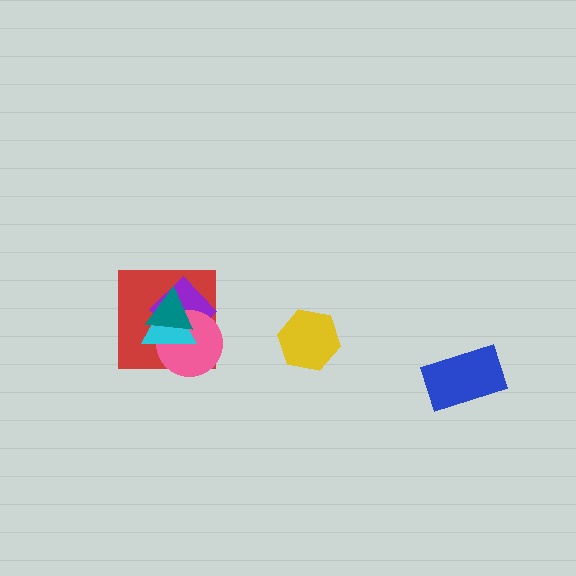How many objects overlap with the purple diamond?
4 objects overlap with the purple diamond.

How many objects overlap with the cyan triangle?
4 objects overlap with the cyan triangle.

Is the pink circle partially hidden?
Yes, it is partially covered by another shape.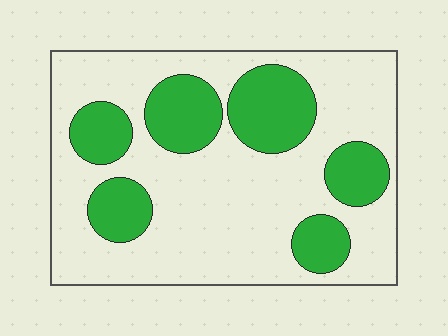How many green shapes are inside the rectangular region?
6.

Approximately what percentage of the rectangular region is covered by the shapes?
Approximately 30%.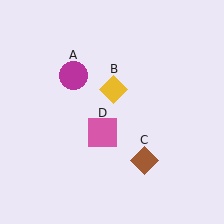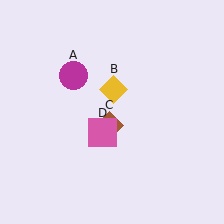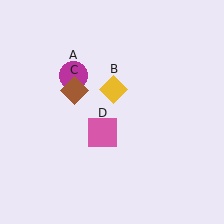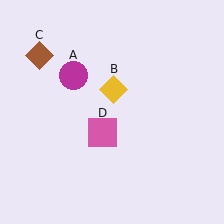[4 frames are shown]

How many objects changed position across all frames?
1 object changed position: brown diamond (object C).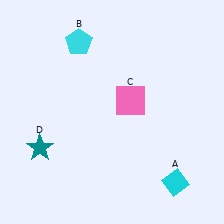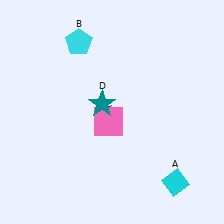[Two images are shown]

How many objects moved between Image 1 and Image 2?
2 objects moved between the two images.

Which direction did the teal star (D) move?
The teal star (D) moved right.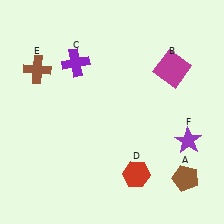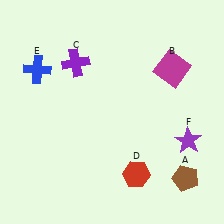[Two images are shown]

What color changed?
The cross (E) changed from brown in Image 1 to blue in Image 2.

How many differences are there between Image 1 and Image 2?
There is 1 difference between the two images.